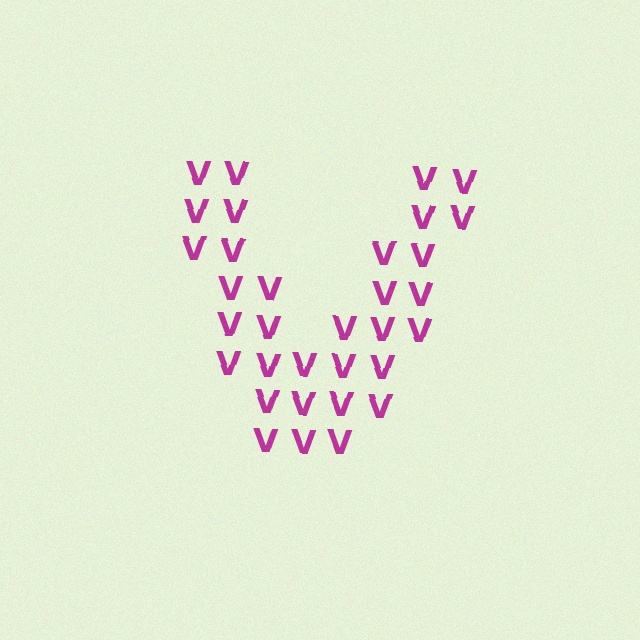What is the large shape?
The large shape is the letter V.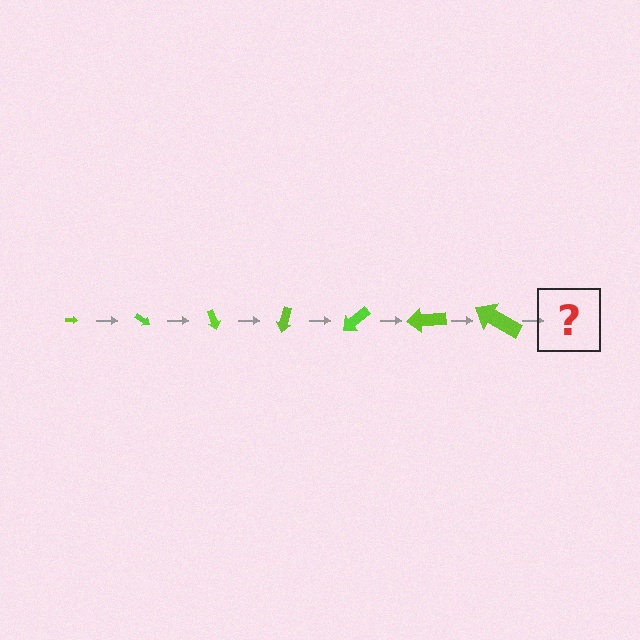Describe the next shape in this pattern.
It should be an arrow, larger than the previous one and rotated 245 degrees from the start.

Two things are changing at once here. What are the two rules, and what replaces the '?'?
The two rules are that the arrow grows larger each step and it rotates 35 degrees each step. The '?' should be an arrow, larger than the previous one and rotated 245 degrees from the start.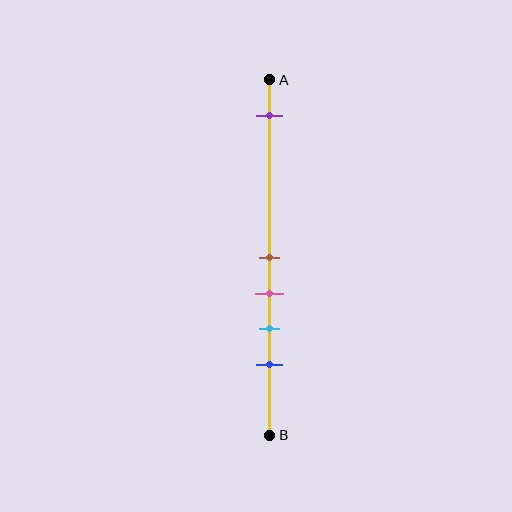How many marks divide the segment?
There are 5 marks dividing the segment.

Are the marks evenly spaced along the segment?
No, the marks are not evenly spaced.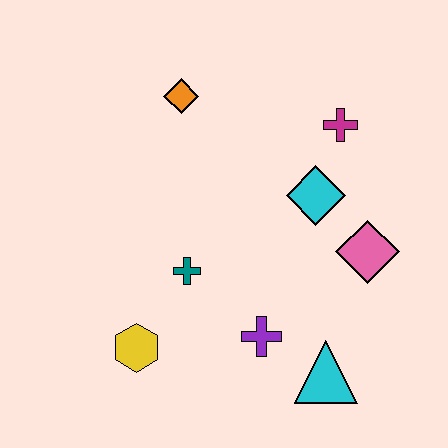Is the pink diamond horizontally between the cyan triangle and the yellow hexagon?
No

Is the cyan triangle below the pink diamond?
Yes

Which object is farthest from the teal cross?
The magenta cross is farthest from the teal cross.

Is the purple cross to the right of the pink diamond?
No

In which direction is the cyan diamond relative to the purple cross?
The cyan diamond is above the purple cross.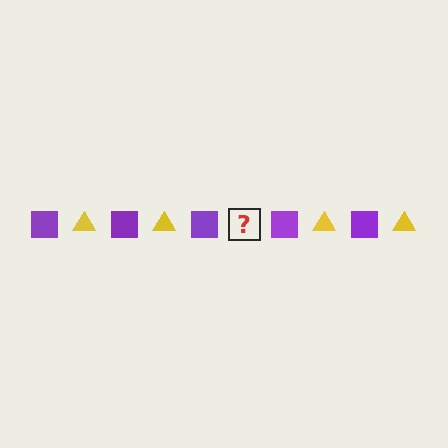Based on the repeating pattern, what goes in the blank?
The blank should be a yellow triangle.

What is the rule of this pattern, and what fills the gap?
The rule is that the pattern alternates between purple square and yellow triangle. The gap should be filled with a yellow triangle.